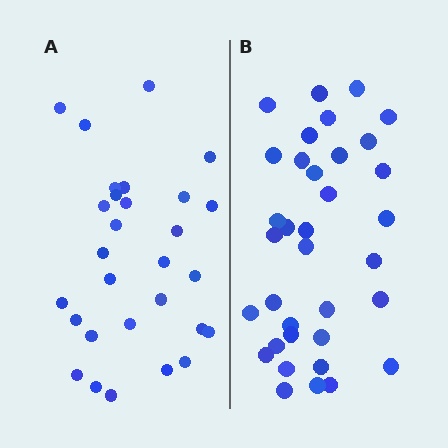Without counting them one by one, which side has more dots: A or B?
Region B (the right region) has more dots.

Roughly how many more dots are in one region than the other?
Region B has about 6 more dots than region A.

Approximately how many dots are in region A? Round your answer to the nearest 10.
About 30 dots. (The exact count is 29, which rounds to 30.)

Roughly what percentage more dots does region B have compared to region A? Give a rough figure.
About 20% more.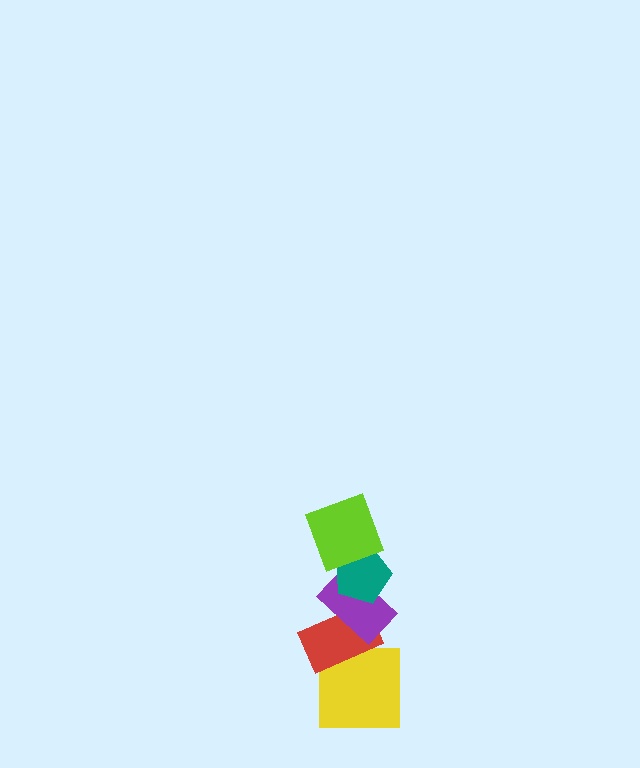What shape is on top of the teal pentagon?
The lime square is on top of the teal pentagon.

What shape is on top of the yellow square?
The red rectangle is on top of the yellow square.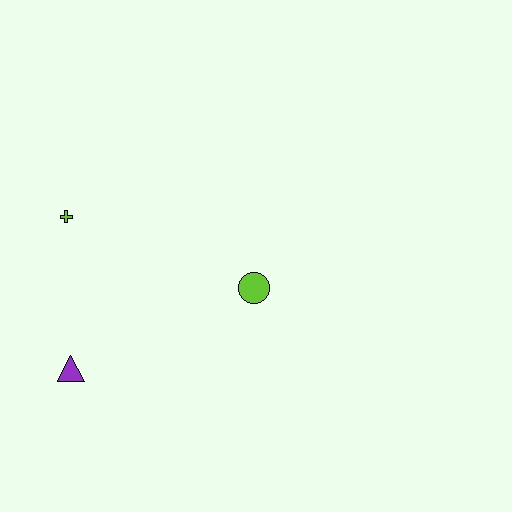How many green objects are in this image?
There are no green objects.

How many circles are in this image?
There is 1 circle.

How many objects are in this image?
There are 3 objects.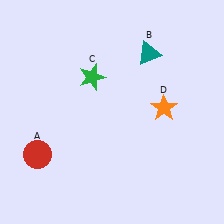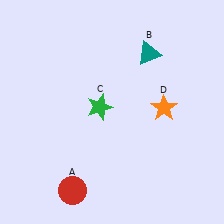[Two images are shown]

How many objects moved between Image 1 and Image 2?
2 objects moved between the two images.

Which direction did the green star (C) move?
The green star (C) moved down.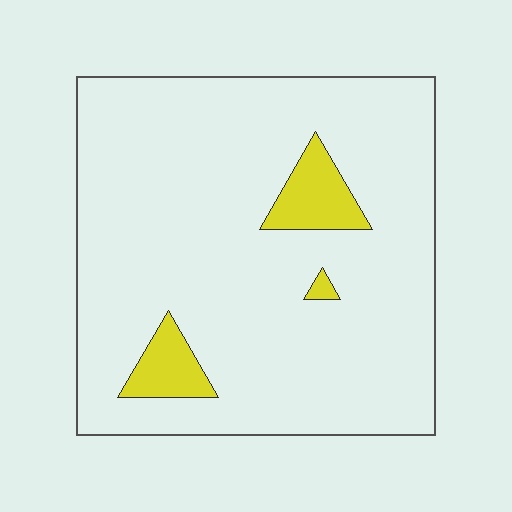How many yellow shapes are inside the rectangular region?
3.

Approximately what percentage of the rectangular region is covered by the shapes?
Approximately 10%.